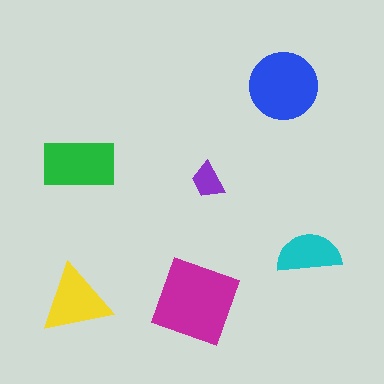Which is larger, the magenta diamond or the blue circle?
The magenta diamond.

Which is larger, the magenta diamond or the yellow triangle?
The magenta diamond.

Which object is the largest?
The magenta diamond.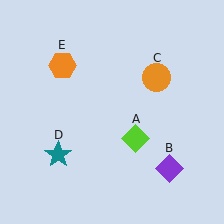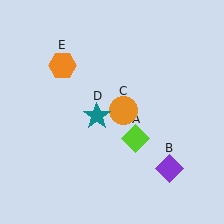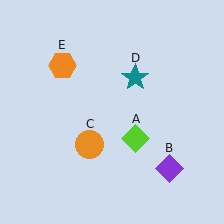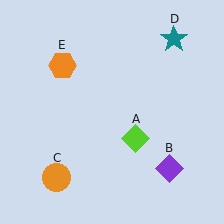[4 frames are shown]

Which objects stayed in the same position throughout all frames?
Lime diamond (object A) and purple diamond (object B) and orange hexagon (object E) remained stationary.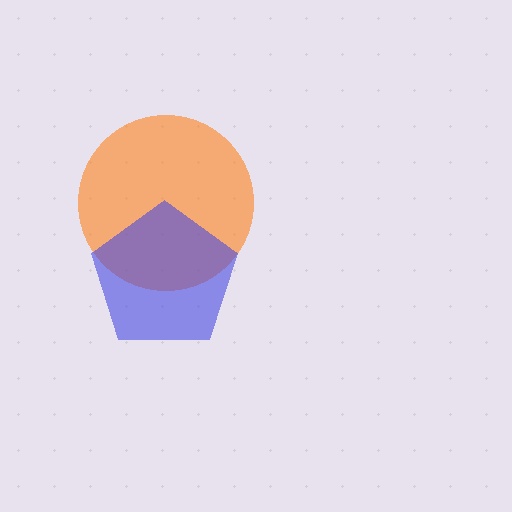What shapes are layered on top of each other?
The layered shapes are: an orange circle, a blue pentagon.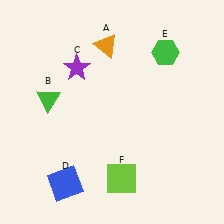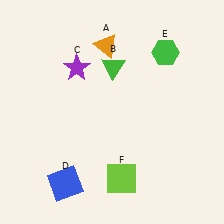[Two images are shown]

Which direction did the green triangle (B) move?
The green triangle (B) moved right.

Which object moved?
The green triangle (B) moved right.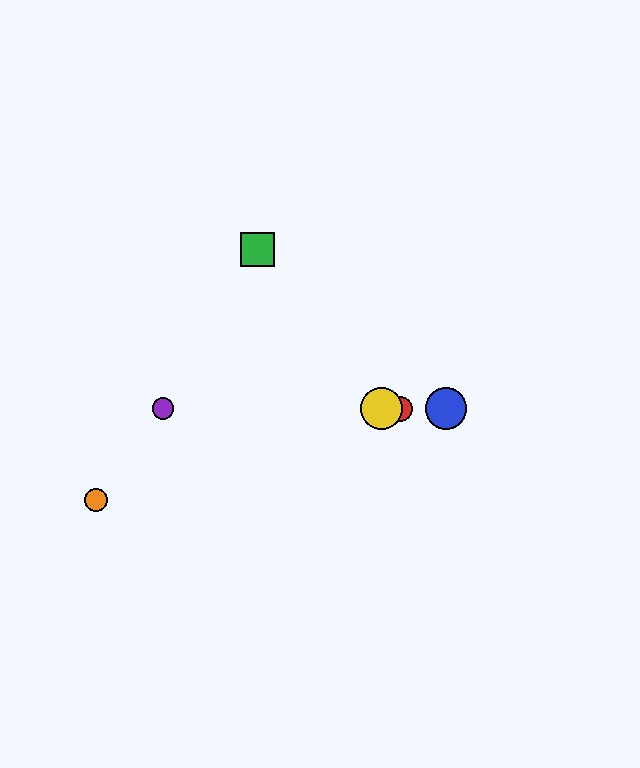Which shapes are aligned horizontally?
The red circle, the blue circle, the yellow circle, the purple circle are aligned horizontally.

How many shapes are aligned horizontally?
4 shapes (the red circle, the blue circle, the yellow circle, the purple circle) are aligned horizontally.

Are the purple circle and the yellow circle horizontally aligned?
Yes, both are at y≈409.